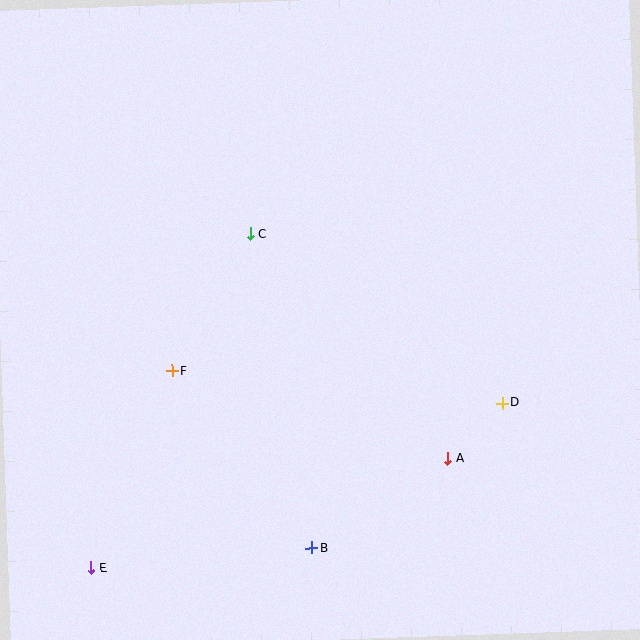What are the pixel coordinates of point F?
Point F is at (172, 371).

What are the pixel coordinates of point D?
Point D is at (502, 403).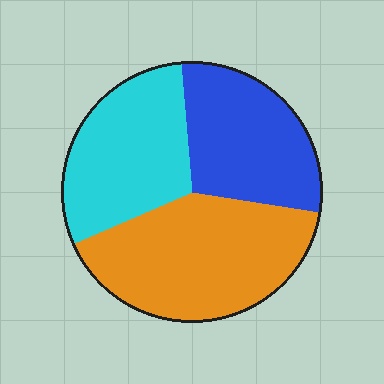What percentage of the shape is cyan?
Cyan covers about 30% of the shape.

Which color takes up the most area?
Orange, at roughly 40%.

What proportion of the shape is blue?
Blue covers 29% of the shape.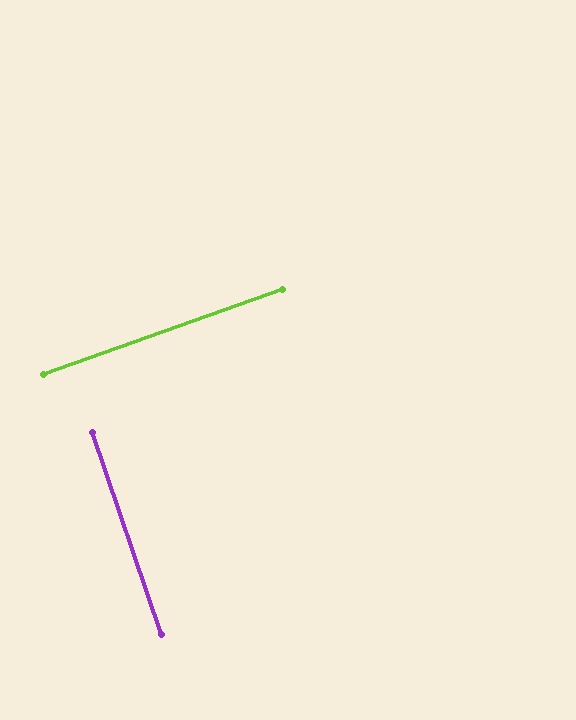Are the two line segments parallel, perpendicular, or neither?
Perpendicular — they meet at approximately 90°.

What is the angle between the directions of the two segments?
Approximately 90 degrees.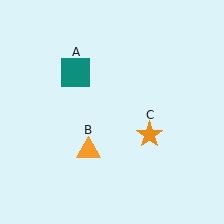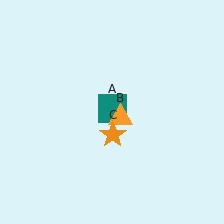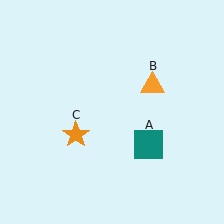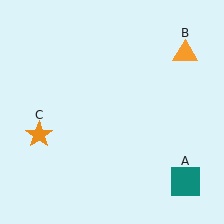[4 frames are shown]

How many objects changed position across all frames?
3 objects changed position: teal square (object A), orange triangle (object B), orange star (object C).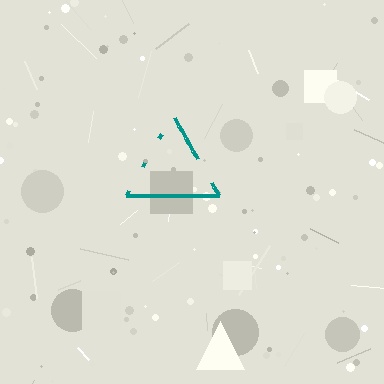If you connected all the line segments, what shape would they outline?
They would outline a triangle.